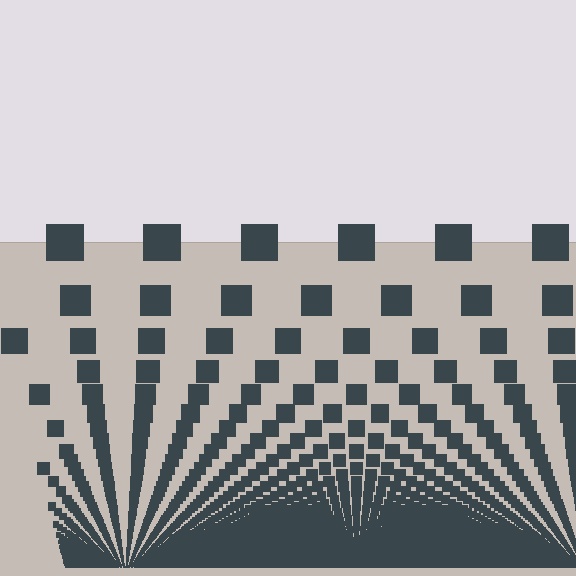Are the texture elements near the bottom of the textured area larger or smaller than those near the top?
Smaller. The gradient is inverted — elements near the bottom are smaller and denser.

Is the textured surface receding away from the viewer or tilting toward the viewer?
The surface appears to tilt toward the viewer. Texture elements get larger and sparser toward the top.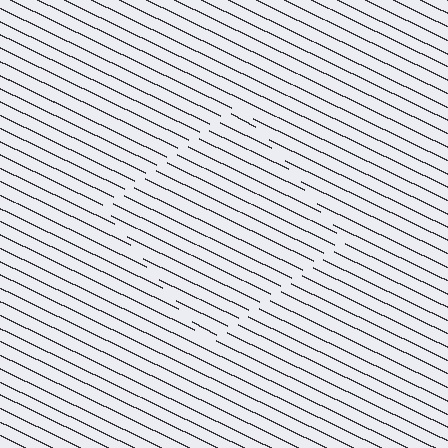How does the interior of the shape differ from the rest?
The interior of the shape contains the same grating, shifted by half a period — the contour is defined by the phase discontinuity where line-ends from the inner and outer gratings abut.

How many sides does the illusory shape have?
4 sides — the line-ends trace a square.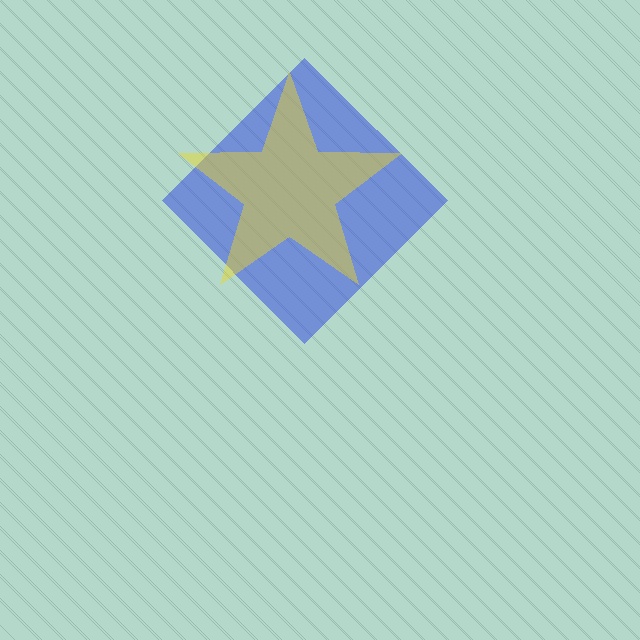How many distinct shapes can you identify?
There are 2 distinct shapes: a blue diamond, a yellow star.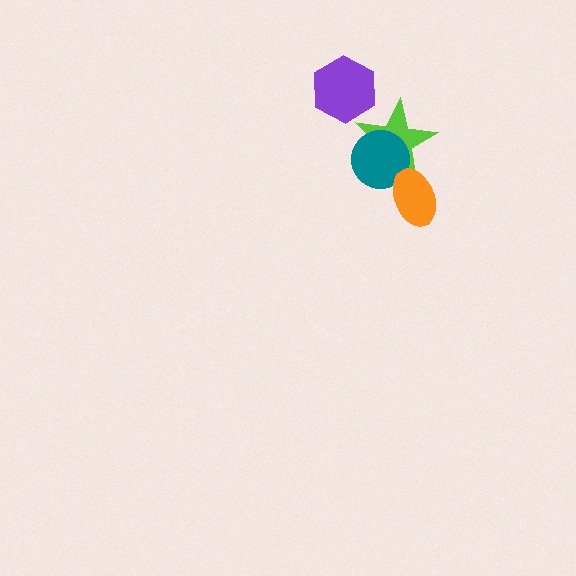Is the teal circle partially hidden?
Yes, it is partially covered by another shape.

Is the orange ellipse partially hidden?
No, no other shape covers it.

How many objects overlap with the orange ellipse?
2 objects overlap with the orange ellipse.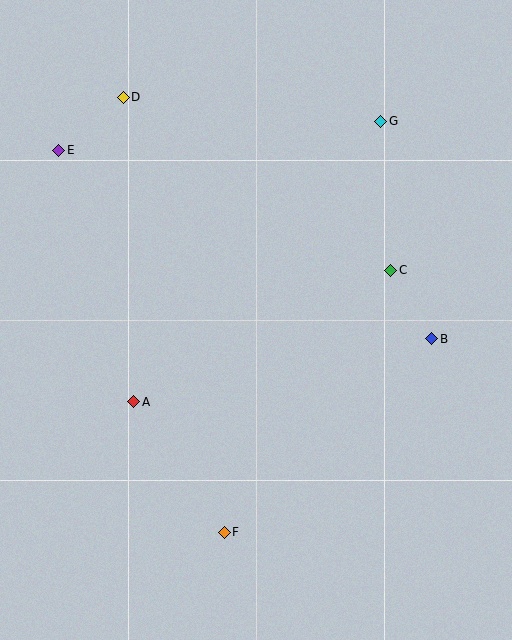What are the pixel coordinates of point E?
Point E is at (59, 150).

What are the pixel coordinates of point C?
Point C is at (391, 270).